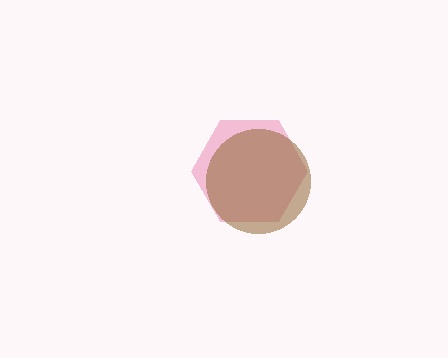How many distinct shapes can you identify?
There are 2 distinct shapes: a pink hexagon, a brown circle.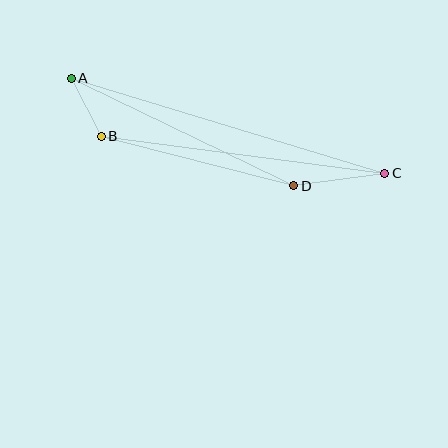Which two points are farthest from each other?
Points A and C are farthest from each other.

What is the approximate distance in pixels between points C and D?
The distance between C and D is approximately 92 pixels.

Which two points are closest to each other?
Points A and B are closest to each other.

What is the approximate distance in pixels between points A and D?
The distance between A and D is approximately 247 pixels.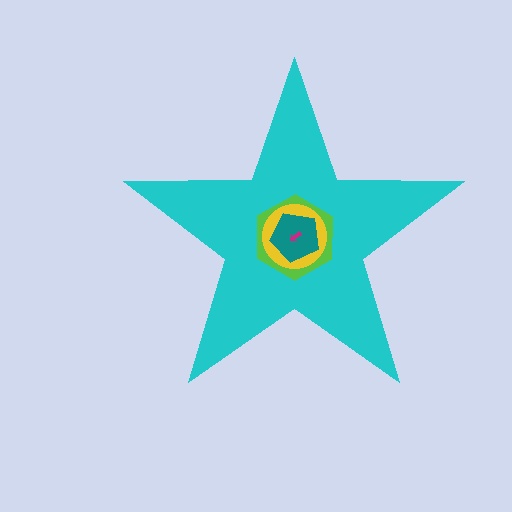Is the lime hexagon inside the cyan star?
Yes.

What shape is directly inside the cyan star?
The lime hexagon.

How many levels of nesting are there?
5.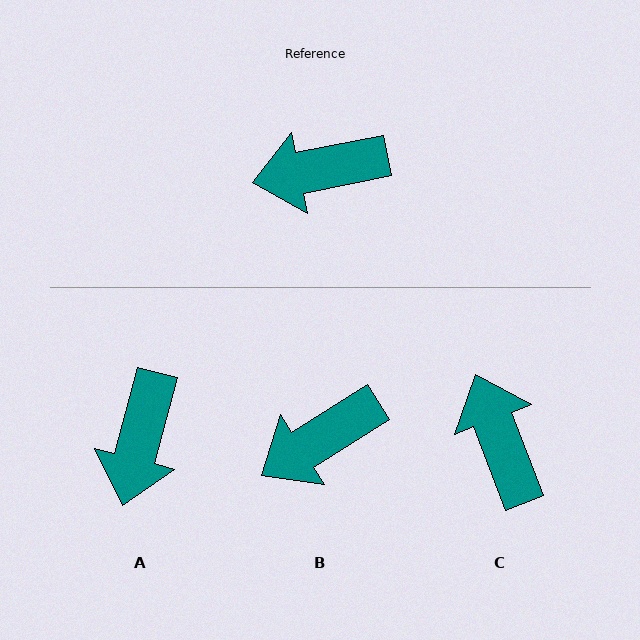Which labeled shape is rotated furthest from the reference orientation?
C, about 80 degrees away.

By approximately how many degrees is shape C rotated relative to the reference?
Approximately 80 degrees clockwise.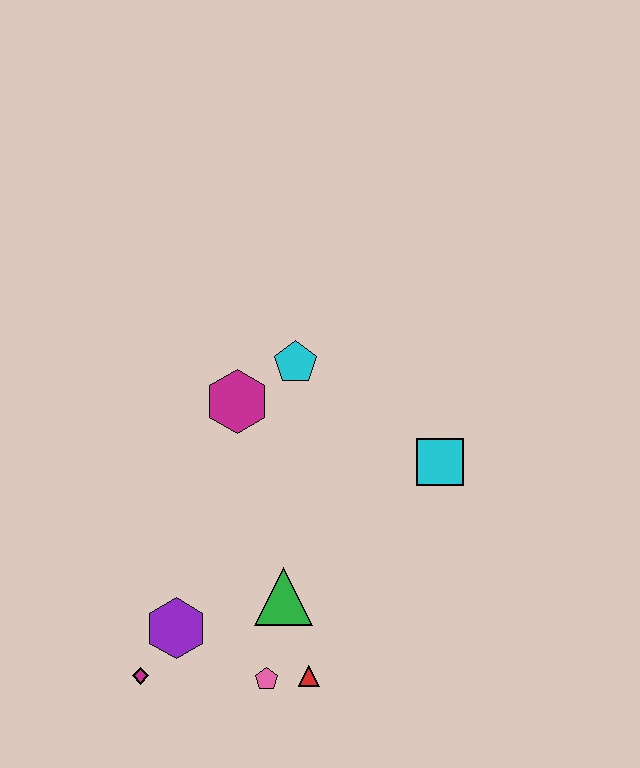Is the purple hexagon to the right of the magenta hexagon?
No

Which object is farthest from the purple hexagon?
The cyan square is farthest from the purple hexagon.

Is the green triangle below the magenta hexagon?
Yes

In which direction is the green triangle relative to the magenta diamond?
The green triangle is to the right of the magenta diamond.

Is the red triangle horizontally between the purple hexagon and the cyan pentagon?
No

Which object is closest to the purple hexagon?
The magenta diamond is closest to the purple hexagon.